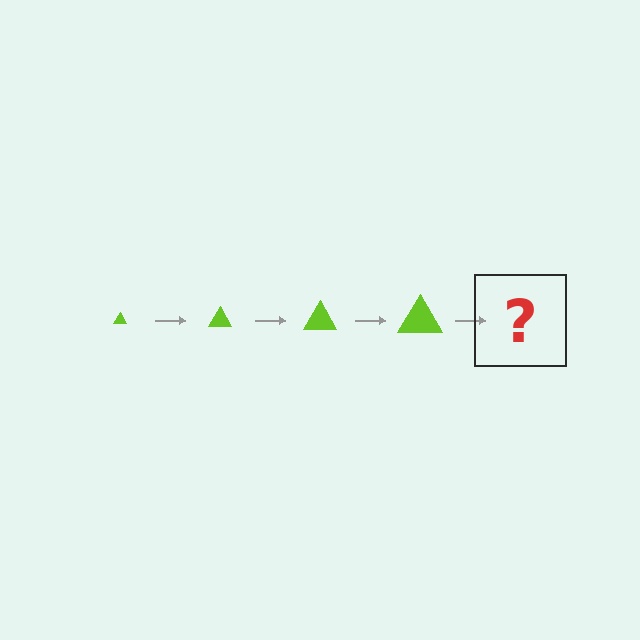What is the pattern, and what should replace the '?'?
The pattern is that the triangle gets progressively larger each step. The '?' should be a lime triangle, larger than the previous one.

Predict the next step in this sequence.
The next step is a lime triangle, larger than the previous one.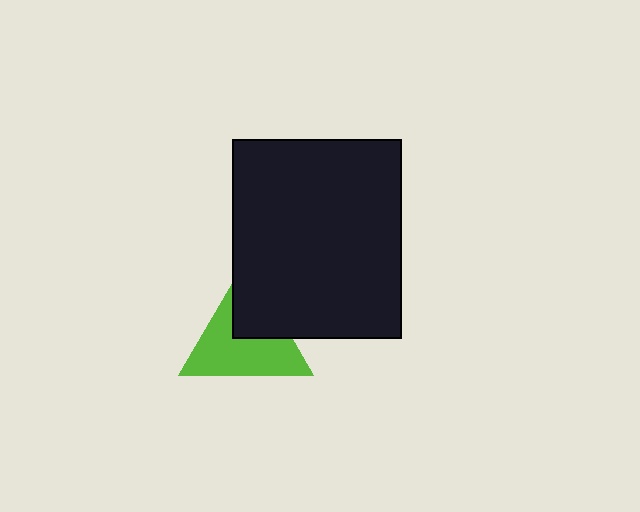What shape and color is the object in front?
The object in front is a black rectangle.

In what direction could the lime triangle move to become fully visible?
The lime triangle could move toward the lower-left. That would shift it out from behind the black rectangle entirely.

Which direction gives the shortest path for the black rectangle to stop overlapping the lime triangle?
Moving toward the upper-right gives the shortest separation.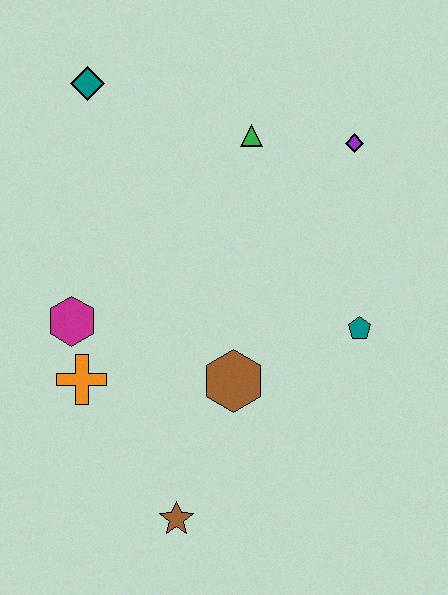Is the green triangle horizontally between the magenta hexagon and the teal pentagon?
Yes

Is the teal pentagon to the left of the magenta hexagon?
No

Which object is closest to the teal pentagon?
The brown hexagon is closest to the teal pentagon.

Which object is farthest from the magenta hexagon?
The purple diamond is farthest from the magenta hexagon.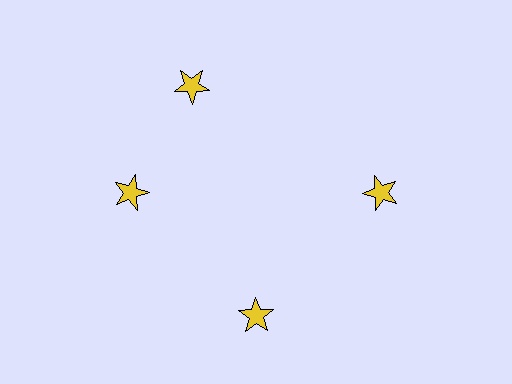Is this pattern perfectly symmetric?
No. The 4 yellow stars are arranged in a ring, but one element near the 12 o'clock position is rotated out of alignment along the ring, breaking the 4-fold rotational symmetry.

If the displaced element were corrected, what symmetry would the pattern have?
It would have 4-fold rotational symmetry — the pattern would map onto itself every 90 degrees.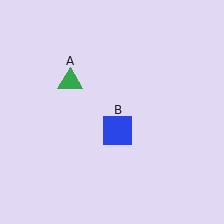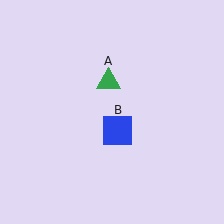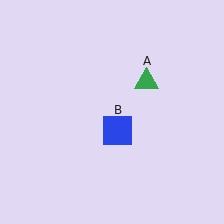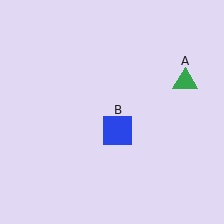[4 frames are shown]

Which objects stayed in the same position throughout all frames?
Blue square (object B) remained stationary.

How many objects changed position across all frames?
1 object changed position: green triangle (object A).